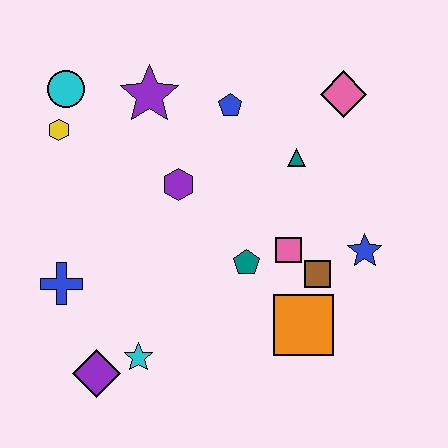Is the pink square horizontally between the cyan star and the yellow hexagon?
No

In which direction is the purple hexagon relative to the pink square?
The purple hexagon is to the left of the pink square.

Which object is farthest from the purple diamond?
The pink diamond is farthest from the purple diamond.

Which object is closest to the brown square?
The pink square is closest to the brown square.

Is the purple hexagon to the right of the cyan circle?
Yes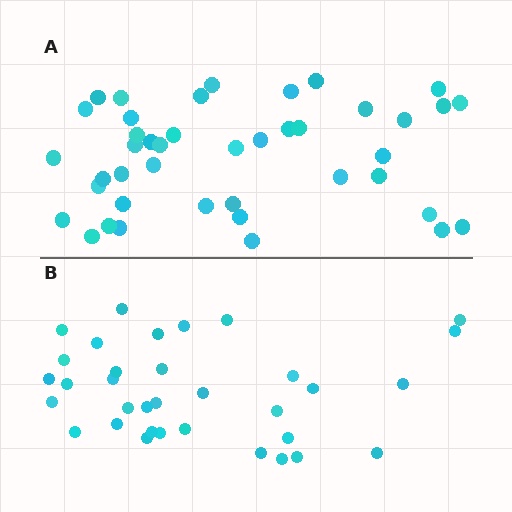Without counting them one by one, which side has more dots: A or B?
Region A (the top region) has more dots.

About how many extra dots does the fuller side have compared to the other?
Region A has roughly 8 or so more dots than region B.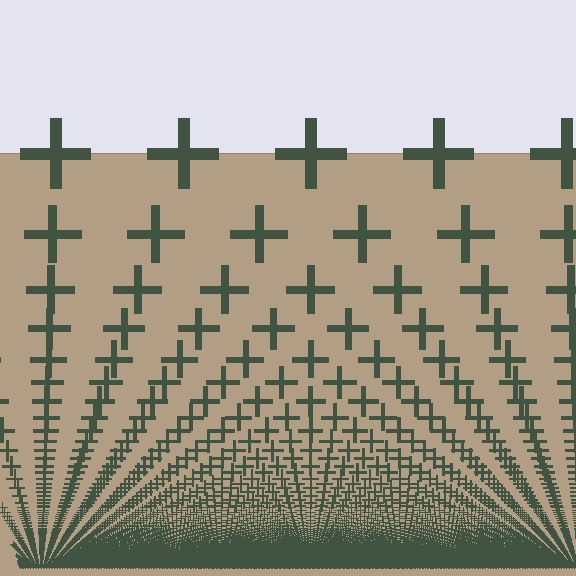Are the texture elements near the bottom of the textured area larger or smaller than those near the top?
Smaller. The gradient is inverted — elements near the bottom are smaller and denser.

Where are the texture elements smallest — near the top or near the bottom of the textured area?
Near the bottom.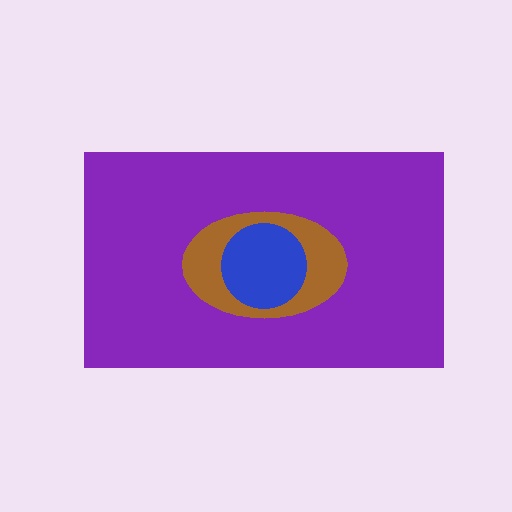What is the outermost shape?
The purple rectangle.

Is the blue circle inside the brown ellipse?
Yes.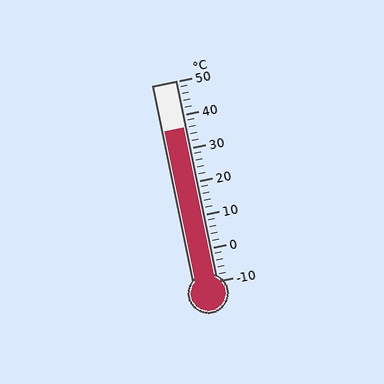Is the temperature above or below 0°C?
The temperature is above 0°C.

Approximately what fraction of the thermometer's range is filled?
The thermometer is filled to approximately 75% of its range.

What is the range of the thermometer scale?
The thermometer scale ranges from -10°C to 50°C.